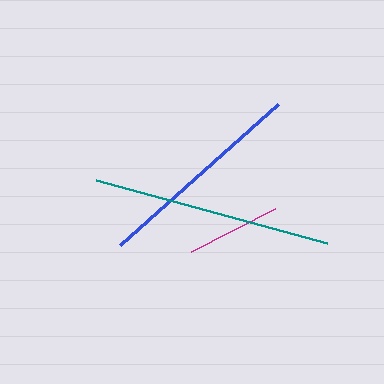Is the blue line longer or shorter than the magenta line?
The blue line is longer than the magenta line.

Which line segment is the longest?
The teal line is the longest at approximately 239 pixels.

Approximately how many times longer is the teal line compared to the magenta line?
The teal line is approximately 2.5 times the length of the magenta line.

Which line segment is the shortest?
The magenta line is the shortest at approximately 95 pixels.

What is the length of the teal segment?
The teal segment is approximately 239 pixels long.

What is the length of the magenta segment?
The magenta segment is approximately 95 pixels long.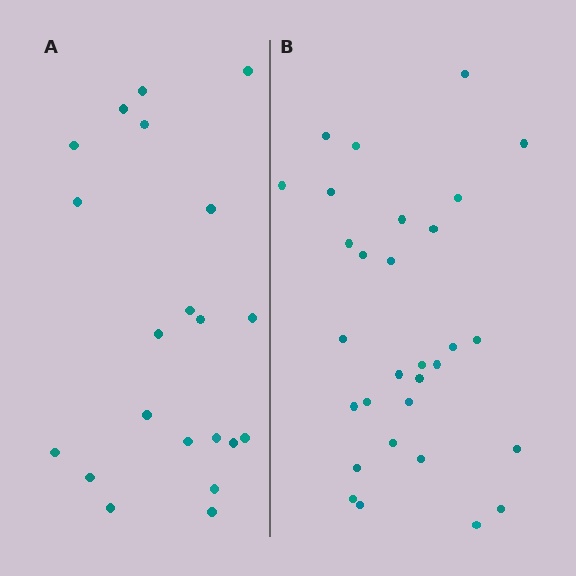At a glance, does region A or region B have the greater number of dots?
Region B (the right region) has more dots.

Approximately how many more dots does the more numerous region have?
Region B has roughly 8 or so more dots than region A.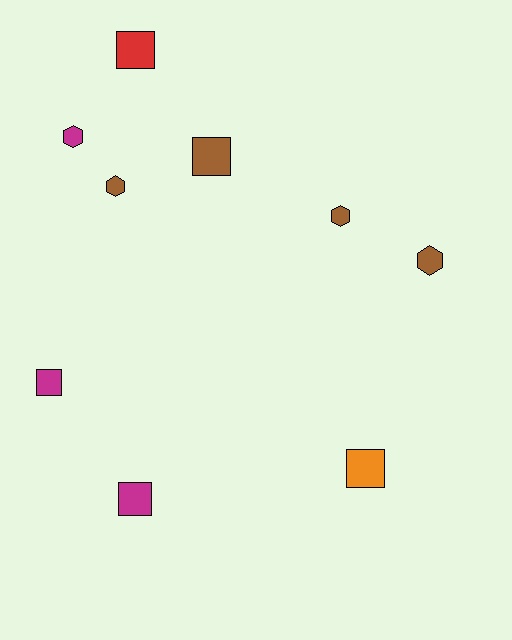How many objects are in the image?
There are 9 objects.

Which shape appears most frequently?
Square, with 5 objects.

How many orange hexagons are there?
There are no orange hexagons.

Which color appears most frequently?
Brown, with 4 objects.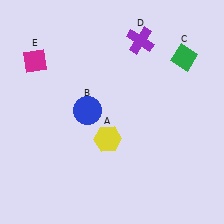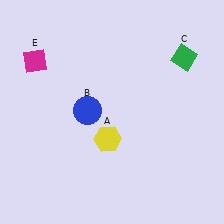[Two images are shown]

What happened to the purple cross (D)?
The purple cross (D) was removed in Image 2. It was in the top-right area of Image 1.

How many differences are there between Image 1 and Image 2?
There is 1 difference between the two images.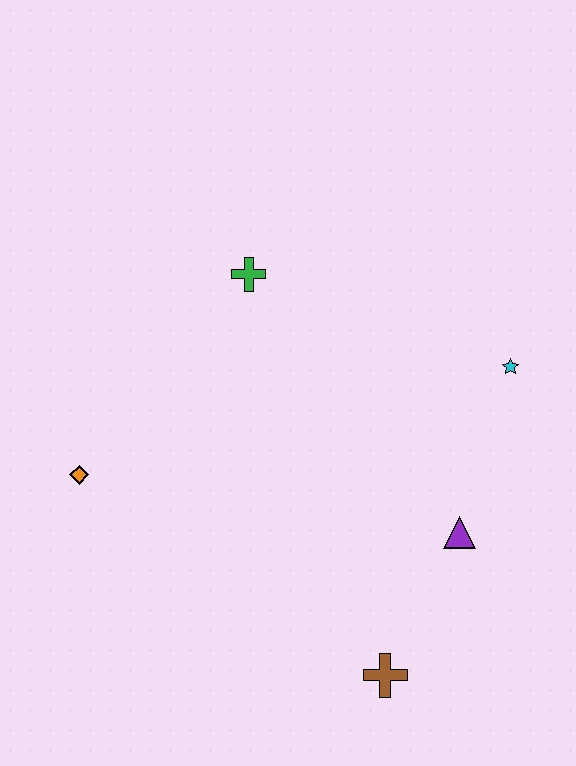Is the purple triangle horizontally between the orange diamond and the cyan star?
Yes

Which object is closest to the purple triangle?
The brown cross is closest to the purple triangle.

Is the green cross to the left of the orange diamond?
No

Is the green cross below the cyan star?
No